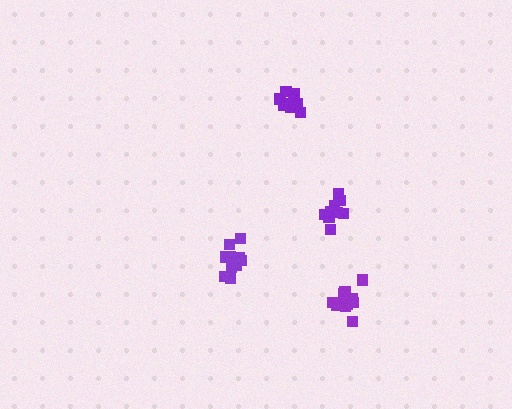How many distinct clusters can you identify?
There are 4 distinct clusters.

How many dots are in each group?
Group 1: 10 dots, Group 2: 9 dots, Group 3: 10 dots, Group 4: 11 dots (40 total).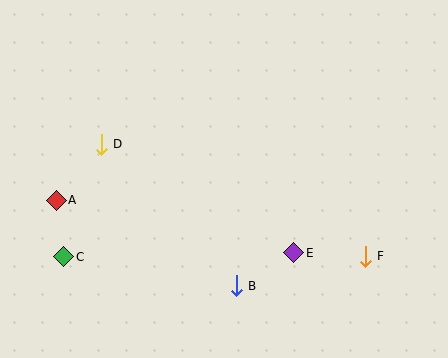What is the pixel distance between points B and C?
The distance between B and C is 175 pixels.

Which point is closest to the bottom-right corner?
Point F is closest to the bottom-right corner.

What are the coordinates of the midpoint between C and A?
The midpoint between C and A is at (60, 229).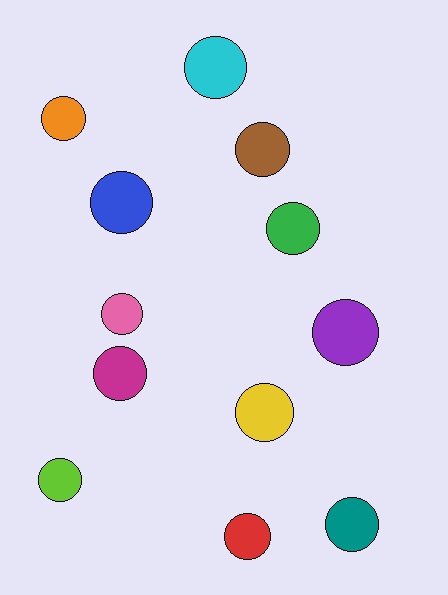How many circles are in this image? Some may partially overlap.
There are 12 circles.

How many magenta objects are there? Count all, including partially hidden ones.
There is 1 magenta object.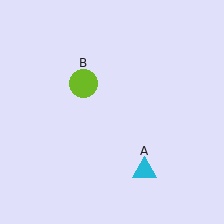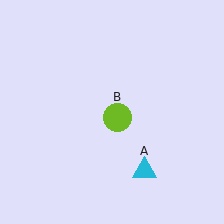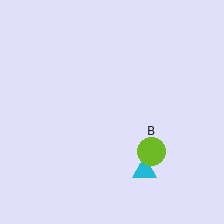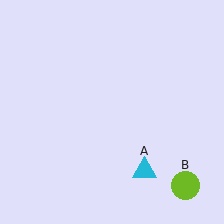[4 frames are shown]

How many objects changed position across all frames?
1 object changed position: lime circle (object B).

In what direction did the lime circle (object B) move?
The lime circle (object B) moved down and to the right.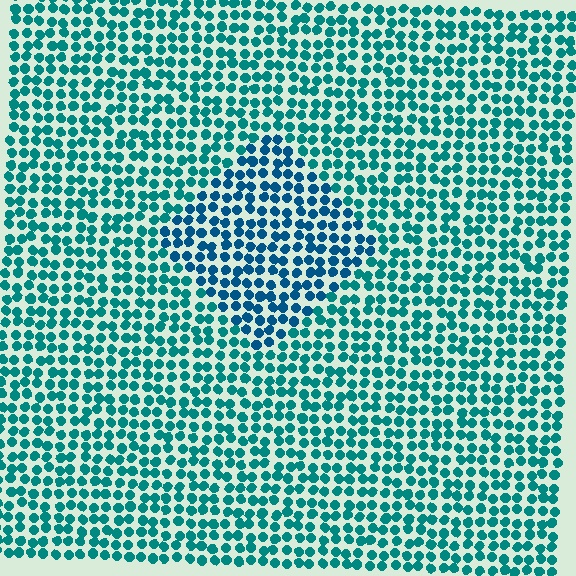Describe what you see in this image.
The image is filled with small teal elements in a uniform arrangement. A diamond-shaped region is visible where the elements are tinted to a slightly different hue, forming a subtle color boundary.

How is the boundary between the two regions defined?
The boundary is defined purely by a slight shift in hue (about 26 degrees). Spacing, size, and orientation are identical on both sides.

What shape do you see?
I see a diamond.